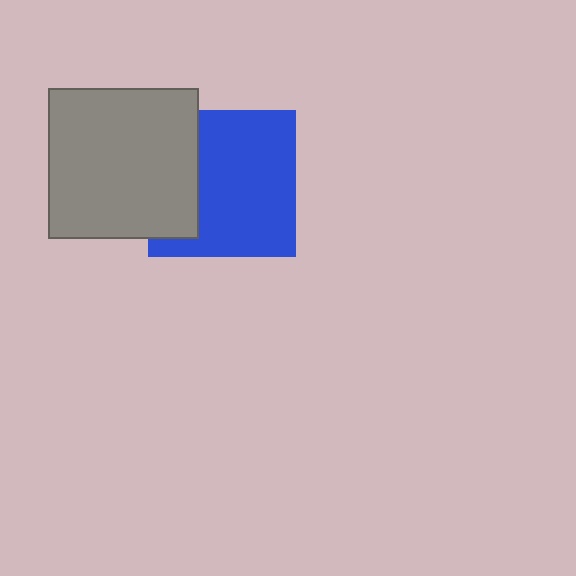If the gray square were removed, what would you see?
You would see the complete blue square.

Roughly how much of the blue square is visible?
Most of it is visible (roughly 69%).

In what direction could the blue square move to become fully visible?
The blue square could move right. That would shift it out from behind the gray square entirely.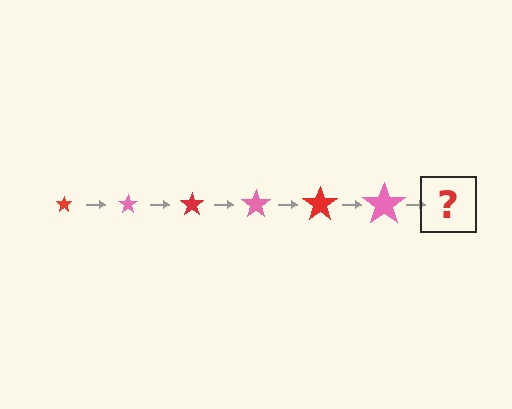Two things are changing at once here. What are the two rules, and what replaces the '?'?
The two rules are that the star grows larger each step and the color cycles through red and pink. The '?' should be a red star, larger than the previous one.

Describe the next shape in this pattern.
It should be a red star, larger than the previous one.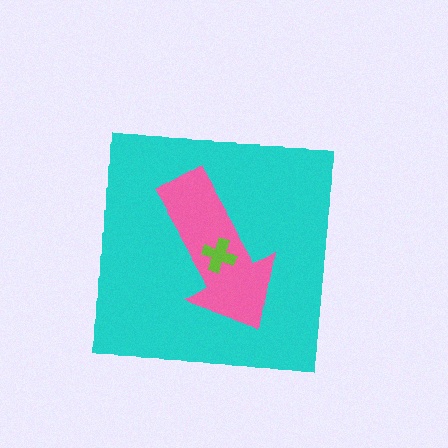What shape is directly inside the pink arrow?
The lime cross.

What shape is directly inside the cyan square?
The pink arrow.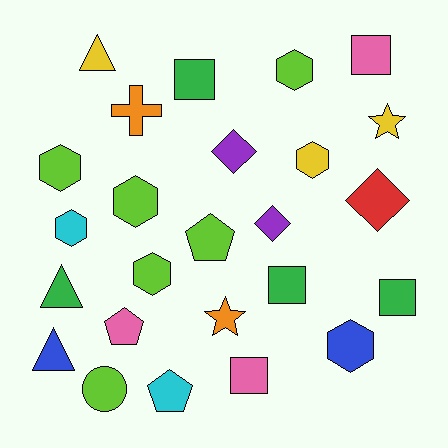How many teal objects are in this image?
There are no teal objects.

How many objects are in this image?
There are 25 objects.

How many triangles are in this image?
There are 3 triangles.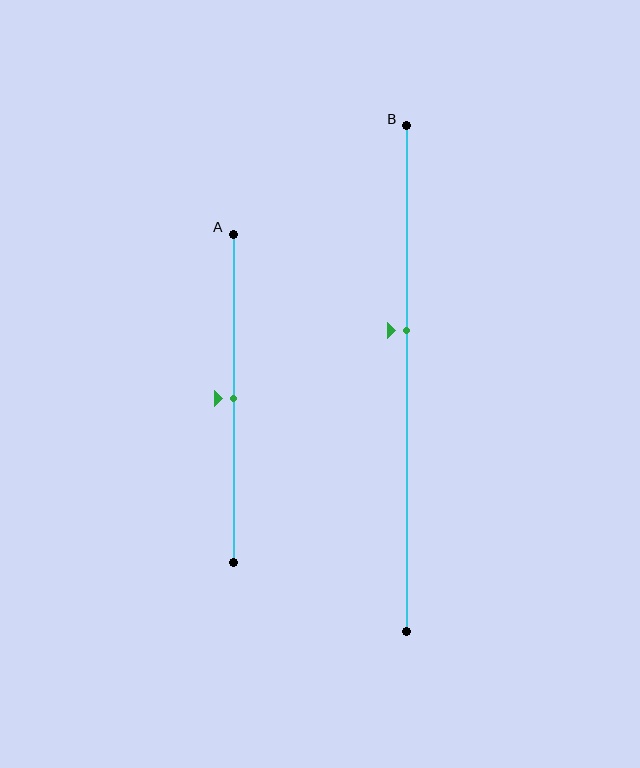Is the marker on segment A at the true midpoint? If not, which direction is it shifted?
Yes, the marker on segment A is at the true midpoint.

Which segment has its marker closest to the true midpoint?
Segment A has its marker closest to the true midpoint.